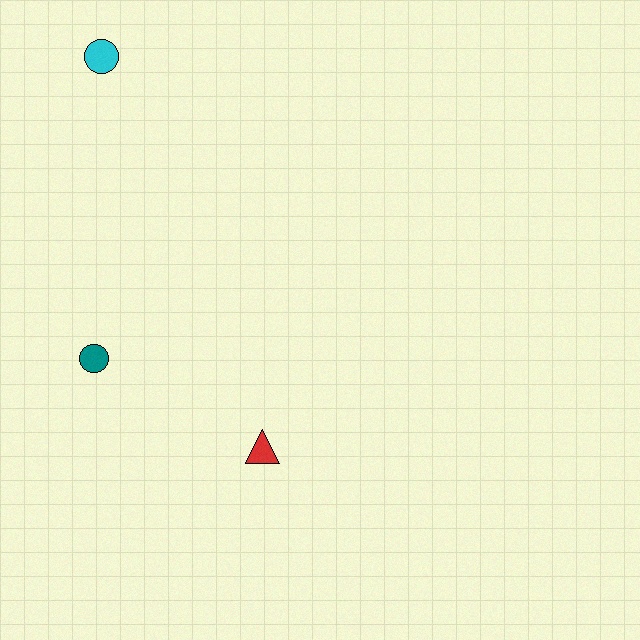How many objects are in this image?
There are 3 objects.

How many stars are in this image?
There are no stars.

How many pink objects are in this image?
There are no pink objects.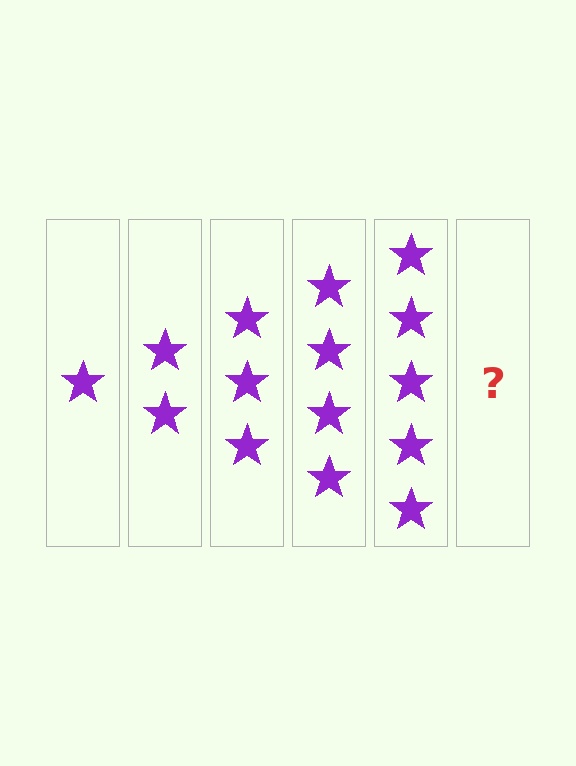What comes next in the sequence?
The next element should be 6 stars.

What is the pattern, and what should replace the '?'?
The pattern is that each step adds one more star. The '?' should be 6 stars.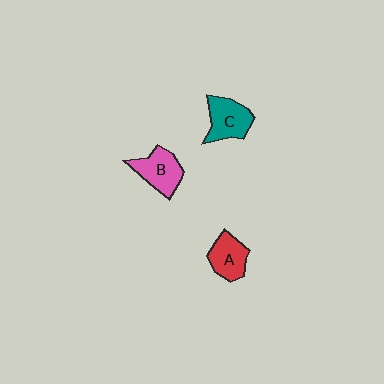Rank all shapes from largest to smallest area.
From largest to smallest: C (teal), B (pink), A (red).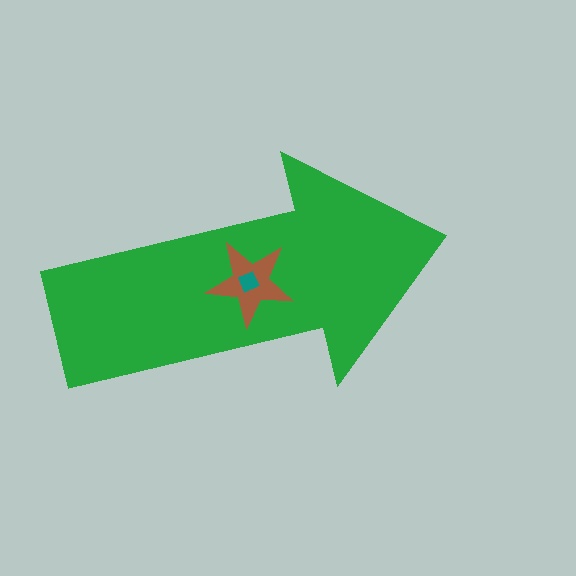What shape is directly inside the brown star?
The teal diamond.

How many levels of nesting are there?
3.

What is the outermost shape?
The green arrow.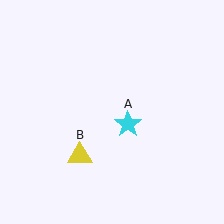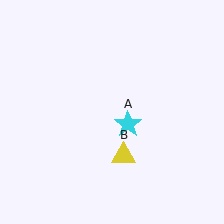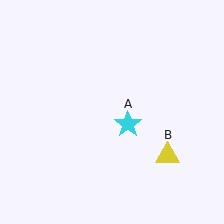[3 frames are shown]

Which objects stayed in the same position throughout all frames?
Cyan star (object A) remained stationary.